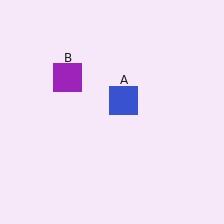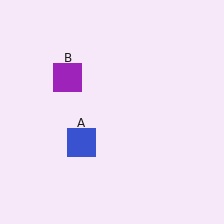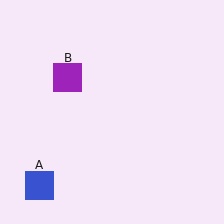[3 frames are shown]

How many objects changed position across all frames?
1 object changed position: blue square (object A).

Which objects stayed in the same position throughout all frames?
Purple square (object B) remained stationary.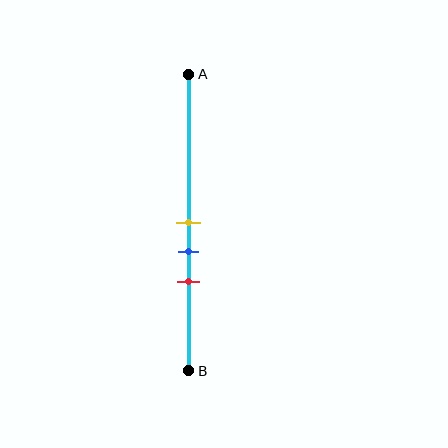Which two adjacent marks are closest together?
The yellow and blue marks are the closest adjacent pair.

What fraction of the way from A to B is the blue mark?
The blue mark is approximately 60% (0.6) of the way from A to B.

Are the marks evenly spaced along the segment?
Yes, the marks are approximately evenly spaced.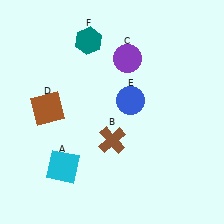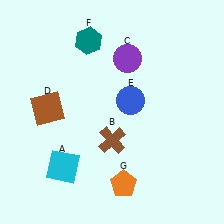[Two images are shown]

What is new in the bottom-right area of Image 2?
An orange pentagon (G) was added in the bottom-right area of Image 2.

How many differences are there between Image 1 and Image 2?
There is 1 difference between the two images.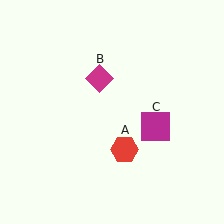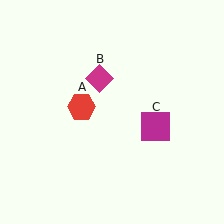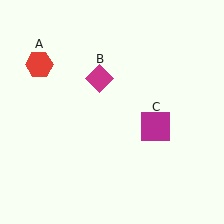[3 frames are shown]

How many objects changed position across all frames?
1 object changed position: red hexagon (object A).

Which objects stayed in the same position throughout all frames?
Magenta diamond (object B) and magenta square (object C) remained stationary.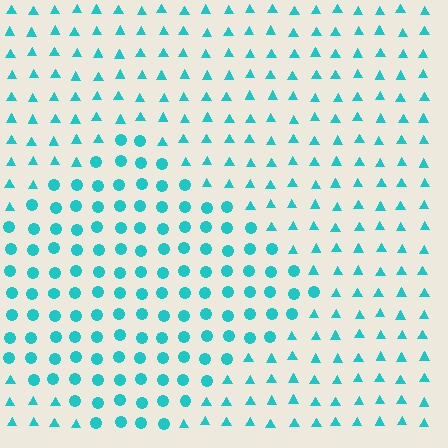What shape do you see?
I see a diamond.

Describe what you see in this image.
The image is filled with small cyan elements arranged in a uniform grid. A diamond-shaped region contains circles, while the surrounding area contains triangles. The boundary is defined purely by the change in element shape.